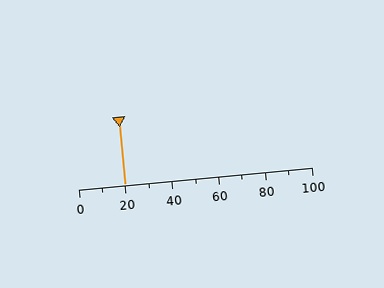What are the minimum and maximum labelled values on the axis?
The axis runs from 0 to 100.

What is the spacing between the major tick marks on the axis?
The major ticks are spaced 20 apart.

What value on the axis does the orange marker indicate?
The marker indicates approximately 20.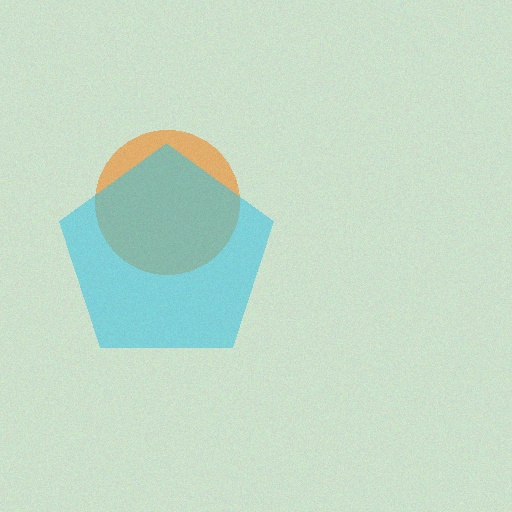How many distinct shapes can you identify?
There are 2 distinct shapes: an orange circle, a cyan pentagon.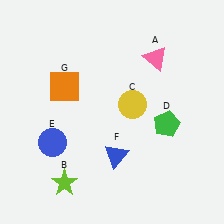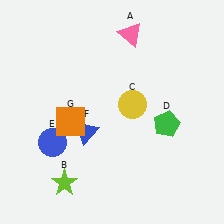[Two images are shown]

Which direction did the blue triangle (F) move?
The blue triangle (F) moved left.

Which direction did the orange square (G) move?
The orange square (G) moved down.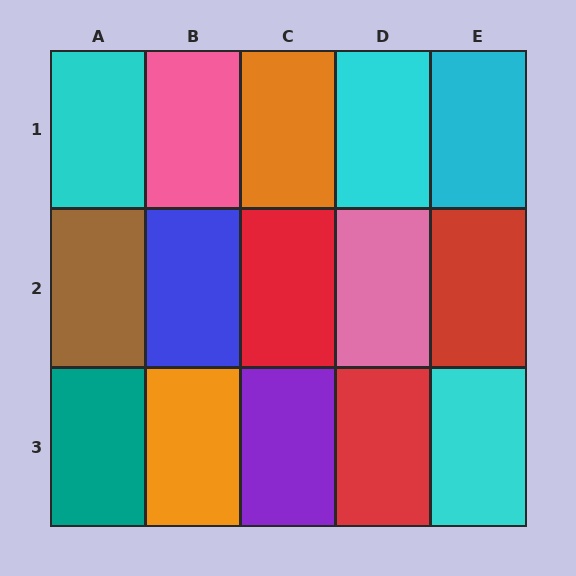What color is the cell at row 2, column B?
Blue.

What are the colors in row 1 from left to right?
Cyan, pink, orange, cyan, cyan.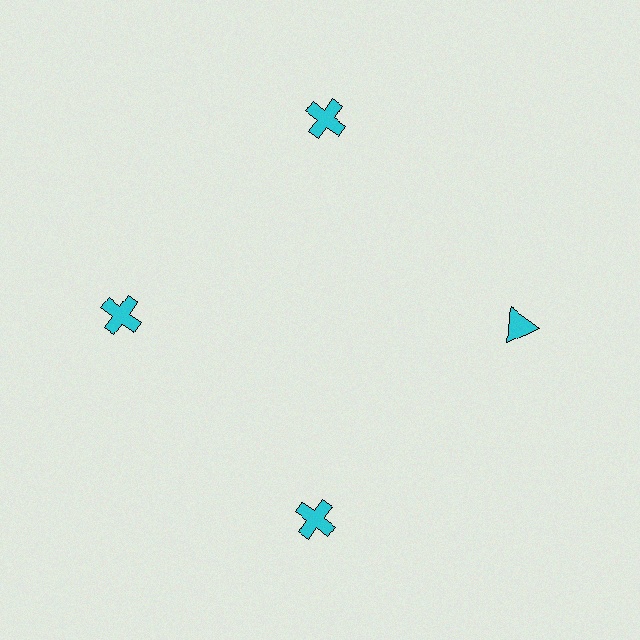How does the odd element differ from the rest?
It has a different shape: triangle instead of cross.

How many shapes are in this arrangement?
There are 4 shapes arranged in a ring pattern.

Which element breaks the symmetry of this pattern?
The cyan triangle at roughly the 3 o'clock position breaks the symmetry. All other shapes are cyan crosses.